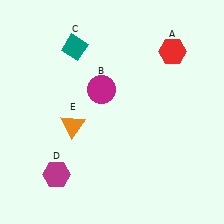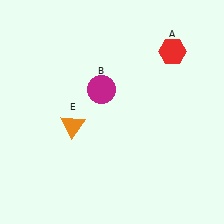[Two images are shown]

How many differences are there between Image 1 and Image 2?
There are 2 differences between the two images.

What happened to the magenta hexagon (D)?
The magenta hexagon (D) was removed in Image 2. It was in the bottom-left area of Image 1.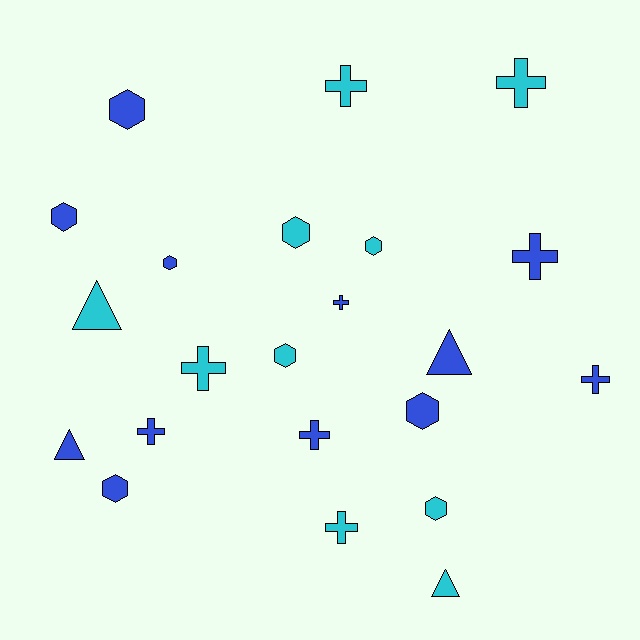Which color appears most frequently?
Blue, with 12 objects.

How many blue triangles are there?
There are 2 blue triangles.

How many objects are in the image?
There are 22 objects.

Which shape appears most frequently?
Hexagon, with 9 objects.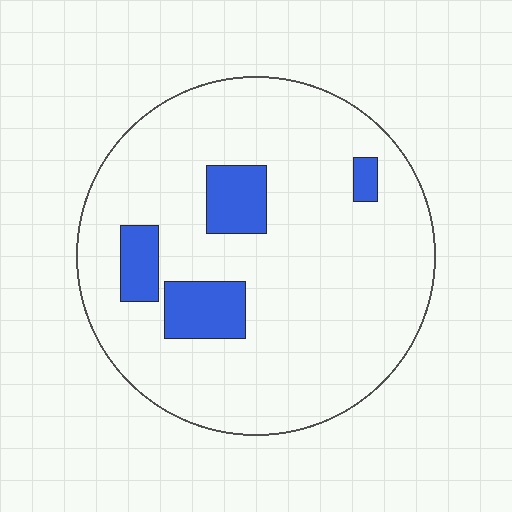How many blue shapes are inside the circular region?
4.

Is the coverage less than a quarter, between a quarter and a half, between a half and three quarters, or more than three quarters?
Less than a quarter.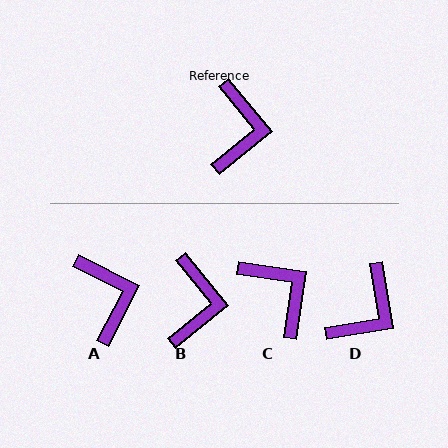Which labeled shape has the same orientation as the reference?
B.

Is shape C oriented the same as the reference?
No, it is off by about 43 degrees.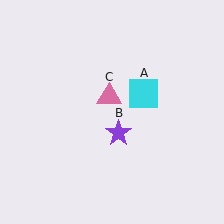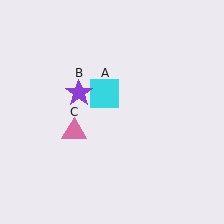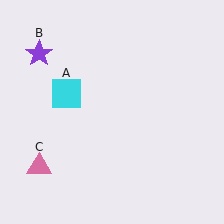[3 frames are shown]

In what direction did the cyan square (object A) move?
The cyan square (object A) moved left.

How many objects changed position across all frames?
3 objects changed position: cyan square (object A), purple star (object B), pink triangle (object C).